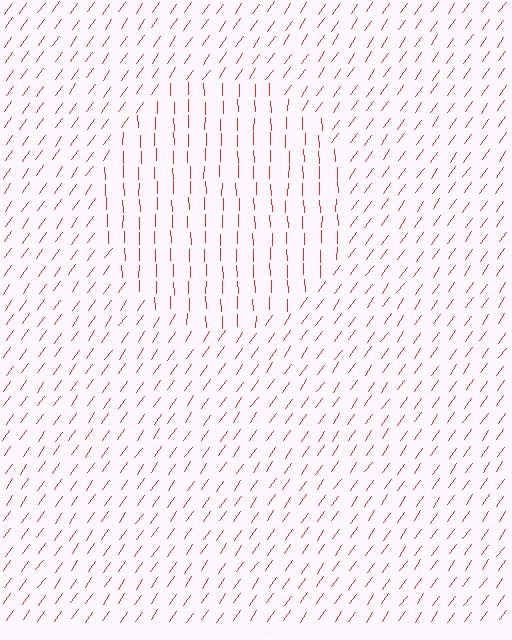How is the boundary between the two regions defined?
The boundary is defined purely by a change in line orientation (approximately 36 degrees difference). All lines are the same color and thickness.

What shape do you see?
I see a circle.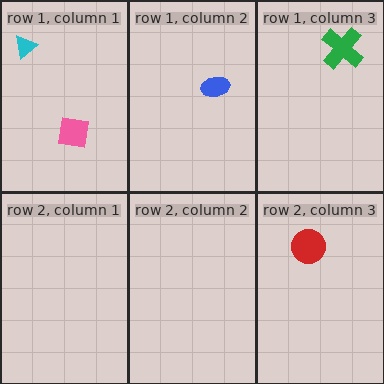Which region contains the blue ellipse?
The row 1, column 2 region.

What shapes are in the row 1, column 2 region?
The blue ellipse.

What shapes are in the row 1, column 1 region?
The pink square, the cyan triangle.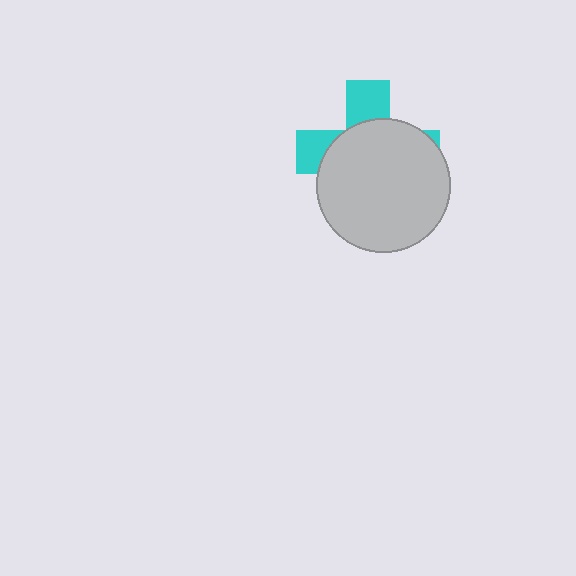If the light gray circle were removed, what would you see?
You would see the complete cyan cross.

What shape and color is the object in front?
The object in front is a light gray circle.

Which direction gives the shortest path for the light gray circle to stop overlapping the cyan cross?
Moving down gives the shortest separation.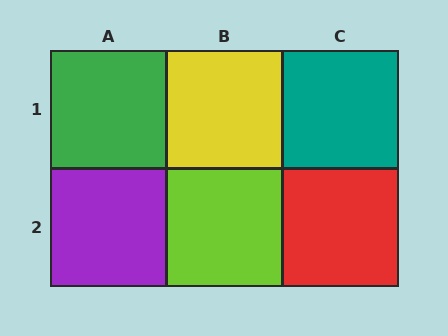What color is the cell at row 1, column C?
Teal.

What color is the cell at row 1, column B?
Yellow.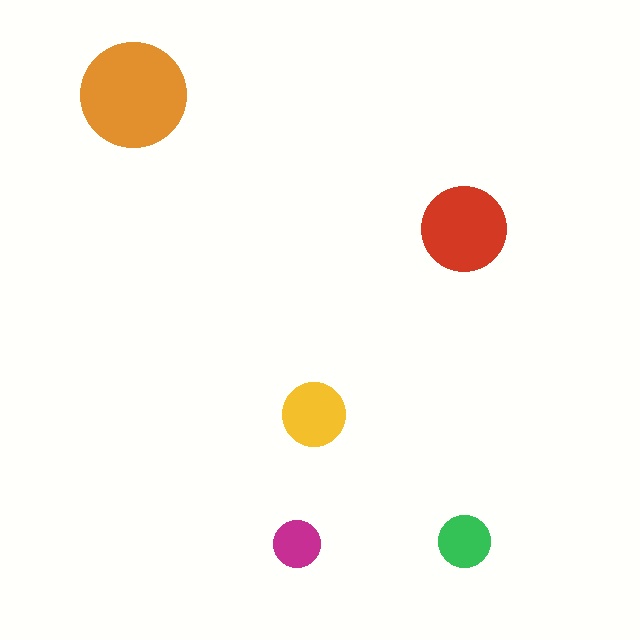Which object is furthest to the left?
The orange circle is leftmost.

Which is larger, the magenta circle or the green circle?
The green one.